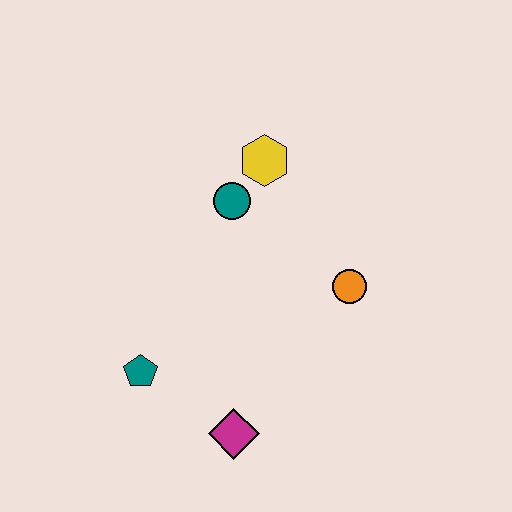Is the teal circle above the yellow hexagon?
No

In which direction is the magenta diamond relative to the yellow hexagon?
The magenta diamond is below the yellow hexagon.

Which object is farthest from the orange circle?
The teal pentagon is farthest from the orange circle.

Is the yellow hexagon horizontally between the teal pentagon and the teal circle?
No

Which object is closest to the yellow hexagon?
The teal circle is closest to the yellow hexagon.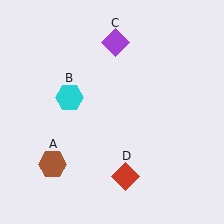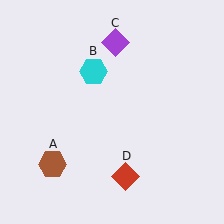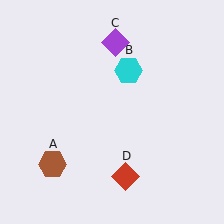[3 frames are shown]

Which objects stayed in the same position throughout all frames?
Brown hexagon (object A) and purple diamond (object C) and red diamond (object D) remained stationary.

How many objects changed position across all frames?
1 object changed position: cyan hexagon (object B).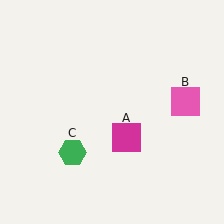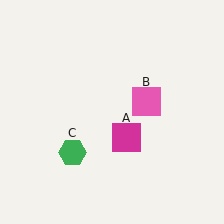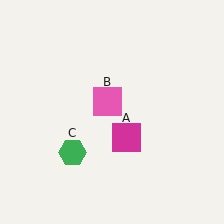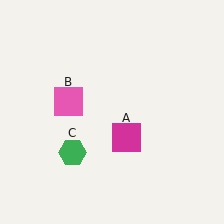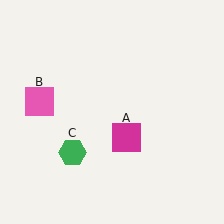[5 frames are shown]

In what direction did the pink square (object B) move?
The pink square (object B) moved left.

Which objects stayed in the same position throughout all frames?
Magenta square (object A) and green hexagon (object C) remained stationary.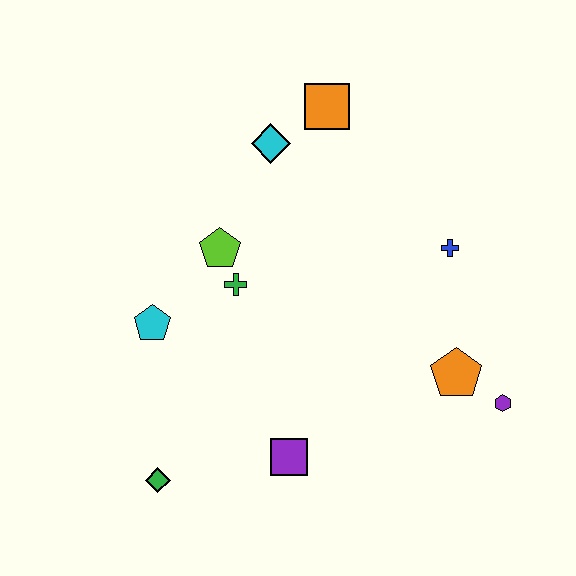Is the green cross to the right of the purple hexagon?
No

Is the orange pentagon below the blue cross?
Yes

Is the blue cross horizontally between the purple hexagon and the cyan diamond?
Yes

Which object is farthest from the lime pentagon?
The purple hexagon is farthest from the lime pentagon.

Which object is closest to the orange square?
The cyan diamond is closest to the orange square.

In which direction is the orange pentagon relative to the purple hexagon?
The orange pentagon is to the left of the purple hexagon.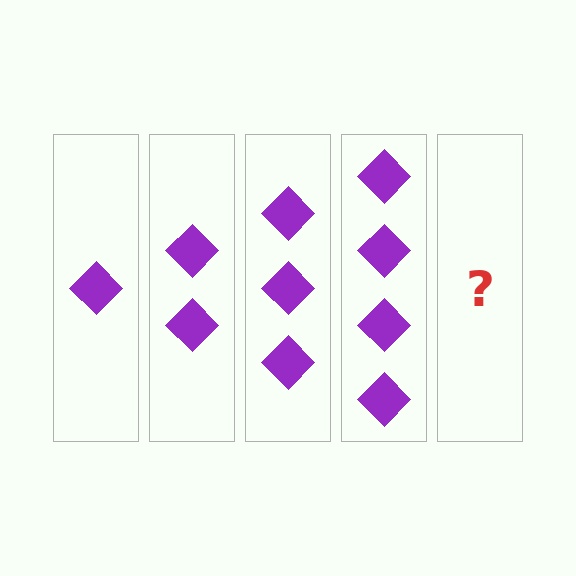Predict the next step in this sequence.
The next step is 5 diamonds.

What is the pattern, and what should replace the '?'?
The pattern is that each step adds one more diamond. The '?' should be 5 diamonds.